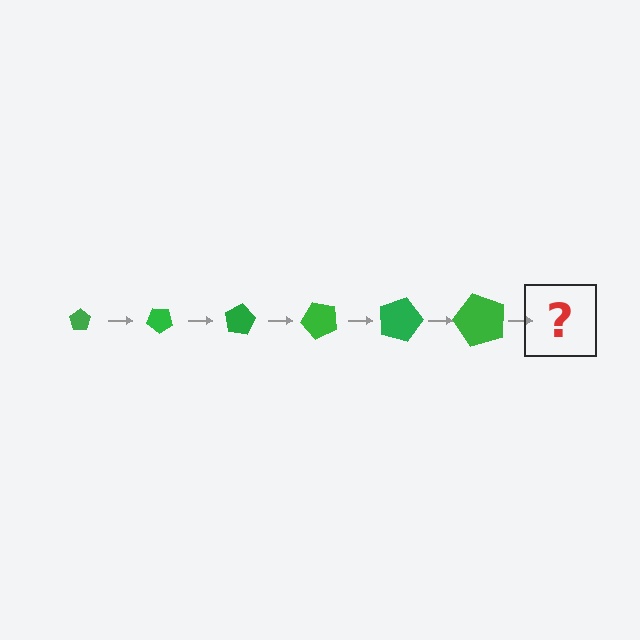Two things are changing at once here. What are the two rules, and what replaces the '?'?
The two rules are that the pentagon grows larger each step and it rotates 40 degrees each step. The '?' should be a pentagon, larger than the previous one and rotated 240 degrees from the start.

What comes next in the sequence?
The next element should be a pentagon, larger than the previous one and rotated 240 degrees from the start.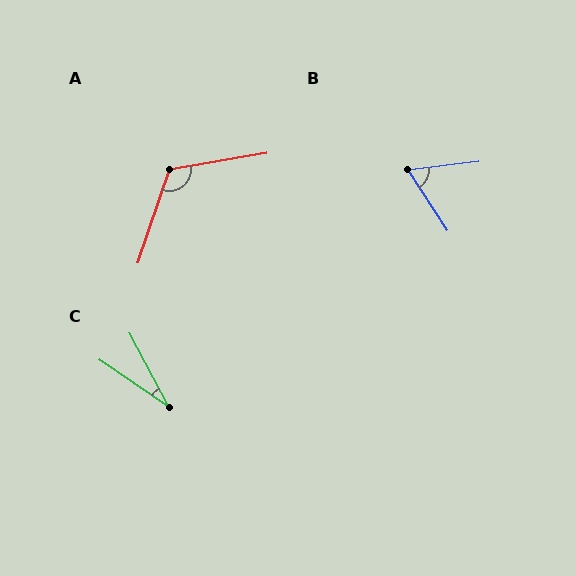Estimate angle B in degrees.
Approximately 64 degrees.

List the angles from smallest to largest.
C (28°), B (64°), A (118°).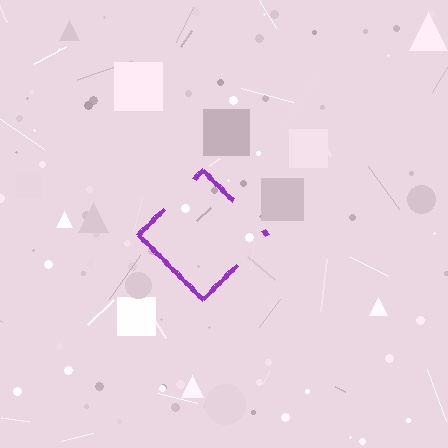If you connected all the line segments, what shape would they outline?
They would outline a diamond.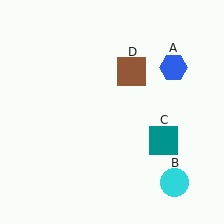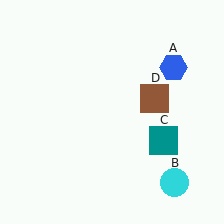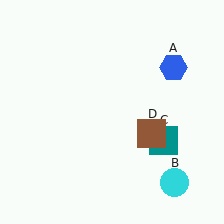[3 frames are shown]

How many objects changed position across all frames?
1 object changed position: brown square (object D).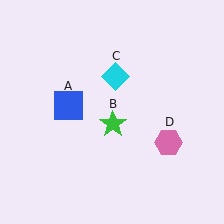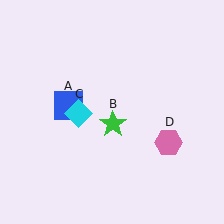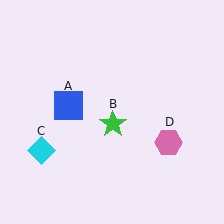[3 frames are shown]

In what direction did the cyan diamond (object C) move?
The cyan diamond (object C) moved down and to the left.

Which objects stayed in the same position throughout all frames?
Blue square (object A) and green star (object B) and pink hexagon (object D) remained stationary.